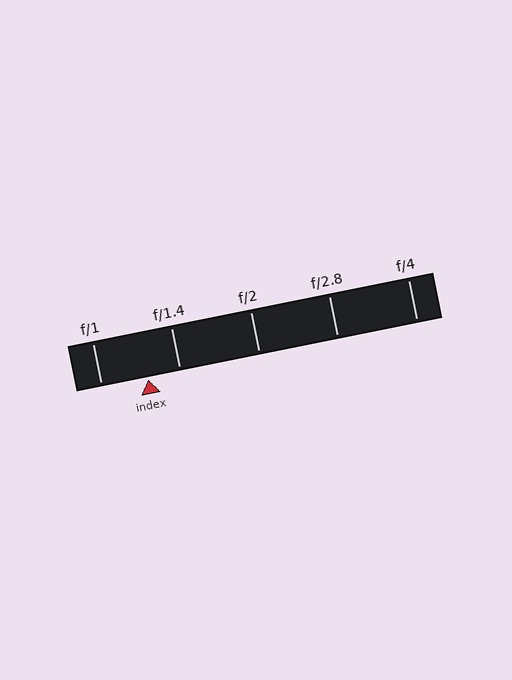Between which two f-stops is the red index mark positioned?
The index mark is between f/1 and f/1.4.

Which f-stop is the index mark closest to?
The index mark is closest to f/1.4.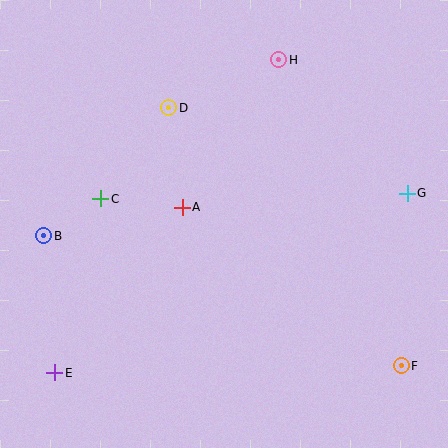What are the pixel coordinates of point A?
Point A is at (182, 207).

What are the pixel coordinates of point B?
Point B is at (44, 236).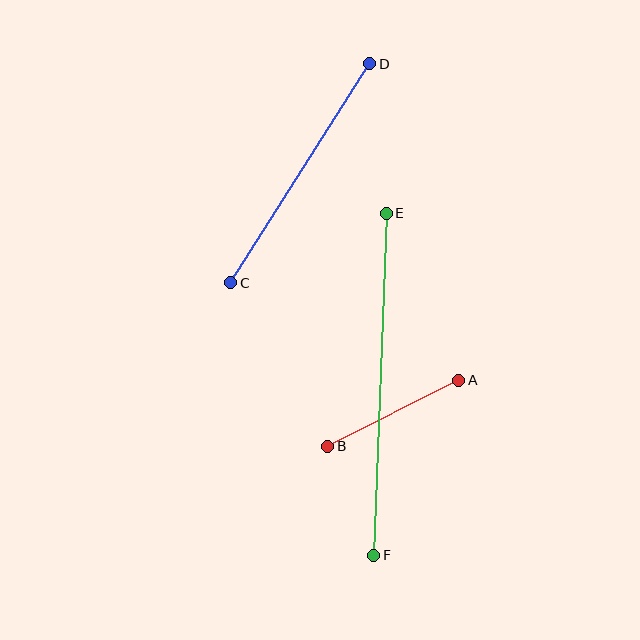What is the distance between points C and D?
The distance is approximately 259 pixels.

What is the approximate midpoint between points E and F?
The midpoint is at approximately (380, 384) pixels.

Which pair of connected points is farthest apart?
Points E and F are farthest apart.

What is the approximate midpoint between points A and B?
The midpoint is at approximately (393, 413) pixels.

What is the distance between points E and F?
The distance is approximately 342 pixels.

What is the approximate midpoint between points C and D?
The midpoint is at approximately (300, 173) pixels.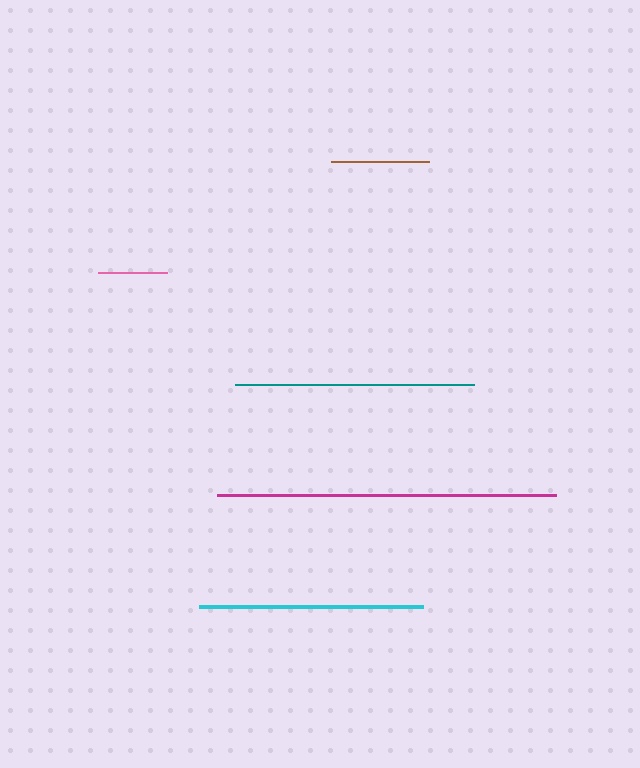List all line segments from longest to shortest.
From longest to shortest: magenta, teal, cyan, brown, pink.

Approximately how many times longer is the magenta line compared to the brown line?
The magenta line is approximately 3.5 times the length of the brown line.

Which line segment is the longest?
The magenta line is the longest at approximately 339 pixels.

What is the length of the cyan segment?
The cyan segment is approximately 225 pixels long.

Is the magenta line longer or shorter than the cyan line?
The magenta line is longer than the cyan line.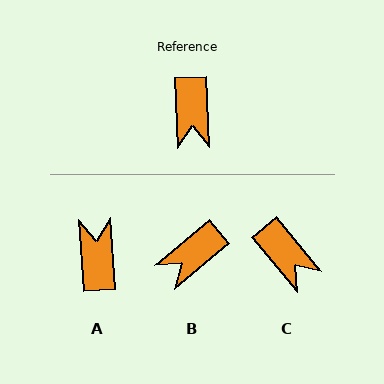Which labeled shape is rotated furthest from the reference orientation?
A, about 178 degrees away.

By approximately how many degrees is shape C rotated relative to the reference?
Approximately 38 degrees counter-clockwise.